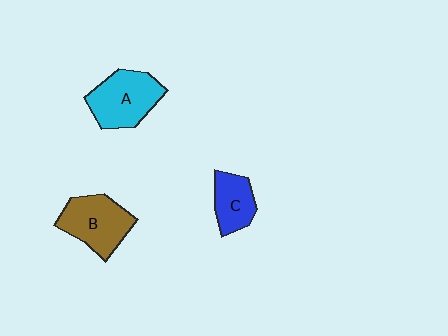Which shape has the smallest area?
Shape C (blue).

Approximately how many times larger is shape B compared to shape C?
Approximately 1.5 times.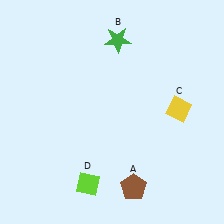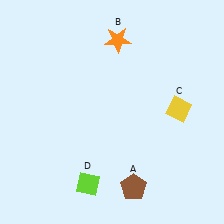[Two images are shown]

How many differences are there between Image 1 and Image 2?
There is 1 difference between the two images.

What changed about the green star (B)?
In Image 1, B is green. In Image 2, it changed to orange.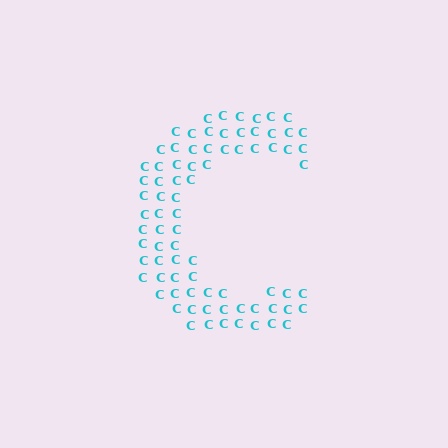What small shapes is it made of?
It is made of small letter C's.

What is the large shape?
The large shape is the letter C.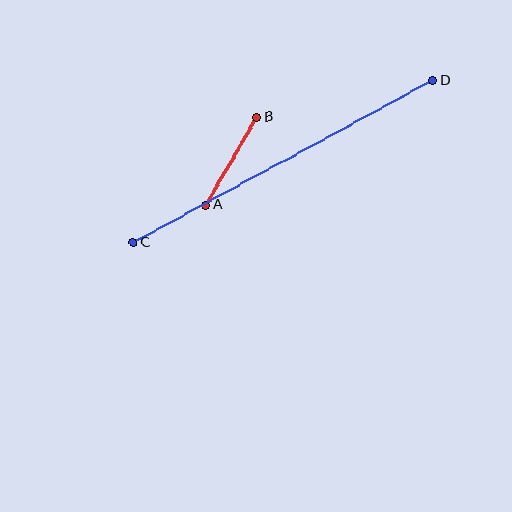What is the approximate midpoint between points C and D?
The midpoint is at approximately (283, 161) pixels.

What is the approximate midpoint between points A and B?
The midpoint is at approximately (231, 161) pixels.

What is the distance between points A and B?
The distance is approximately 101 pixels.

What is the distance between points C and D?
The distance is approximately 340 pixels.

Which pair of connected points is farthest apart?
Points C and D are farthest apart.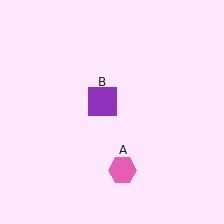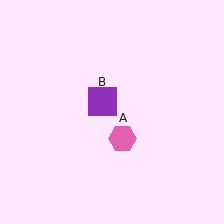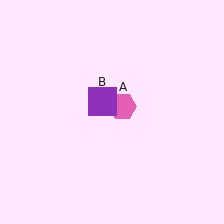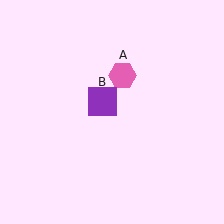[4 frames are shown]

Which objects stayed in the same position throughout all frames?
Purple square (object B) remained stationary.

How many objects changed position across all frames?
1 object changed position: pink hexagon (object A).